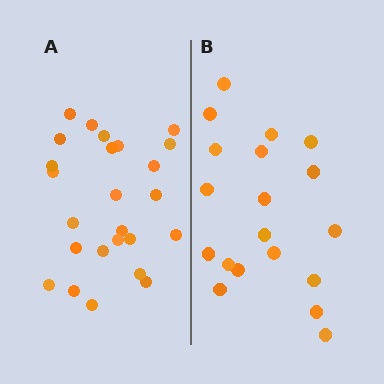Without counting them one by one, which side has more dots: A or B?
Region A (the left region) has more dots.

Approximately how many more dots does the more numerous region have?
Region A has about 6 more dots than region B.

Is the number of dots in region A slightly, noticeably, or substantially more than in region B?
Region A has noticeably more, but not dramatically so. The ratio is roughly 1.3 to 1.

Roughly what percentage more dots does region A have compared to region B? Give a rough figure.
About 30% more.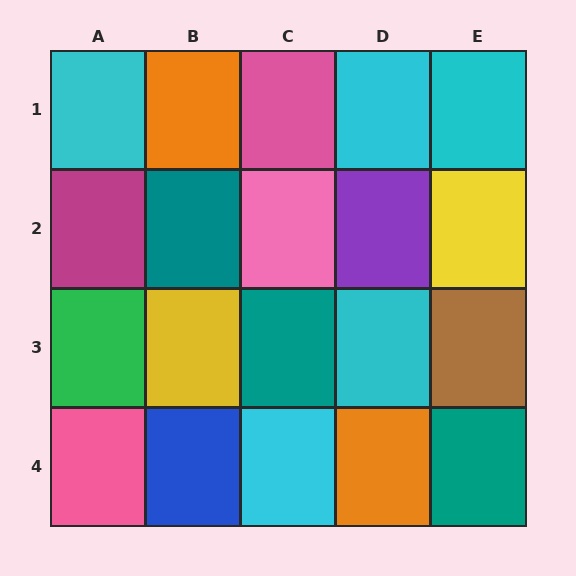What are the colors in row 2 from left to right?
Magenta, teal, pink, purple, yellow.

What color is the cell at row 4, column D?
Orange.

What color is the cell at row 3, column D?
Cyan.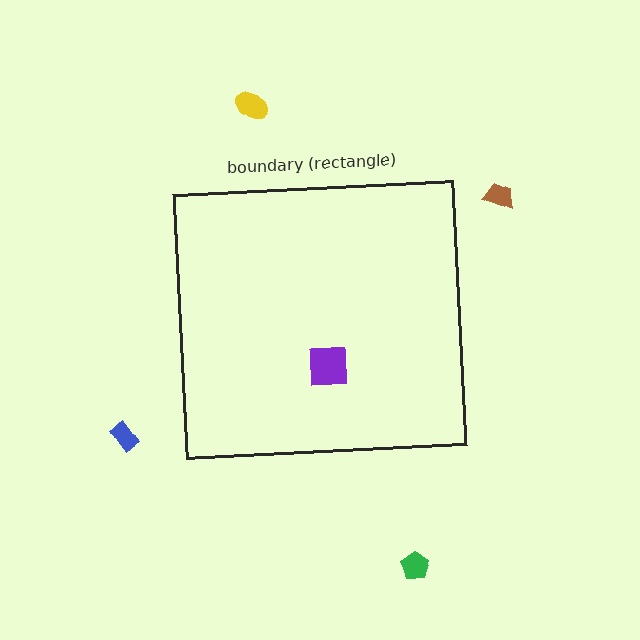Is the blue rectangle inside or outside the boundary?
Outside.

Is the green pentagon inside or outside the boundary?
Outside.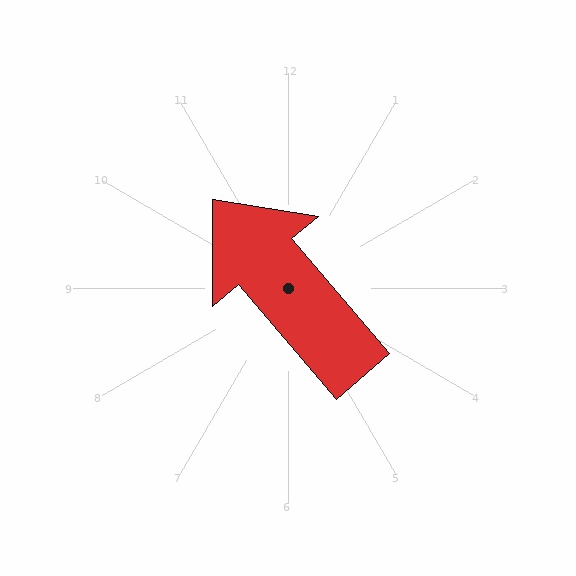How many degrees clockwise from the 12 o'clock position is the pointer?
Approximately 320 degrees.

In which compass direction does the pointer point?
Northwest.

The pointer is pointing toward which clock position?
Roughly 11 o'clock.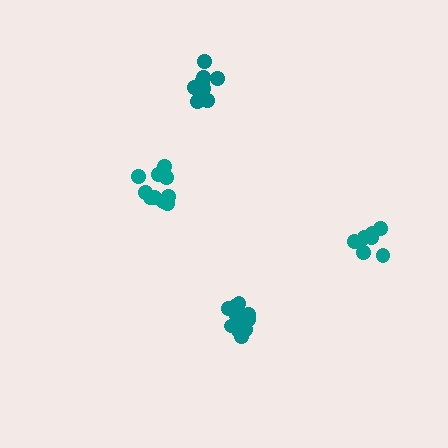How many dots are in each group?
Group 1: 10 dots, Group 2: 8 dots, Group 3: 11 dots, Group 4: 10 dots (39 total).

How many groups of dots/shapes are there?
There are 4 groups.